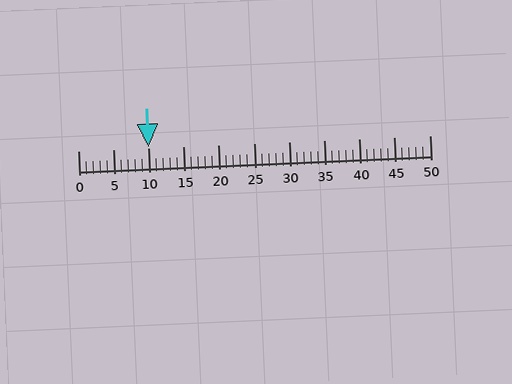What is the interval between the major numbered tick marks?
The major tick marks are spaced 5 units apart.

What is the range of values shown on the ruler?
The ruler shows values from 0 to 50.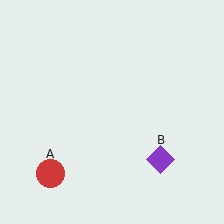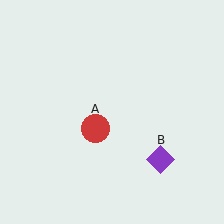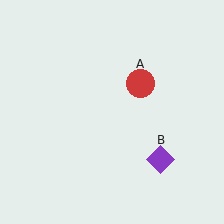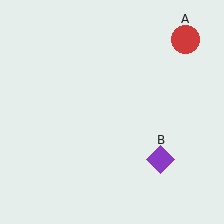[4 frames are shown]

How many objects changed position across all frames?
1 object changed position: red circle (object A).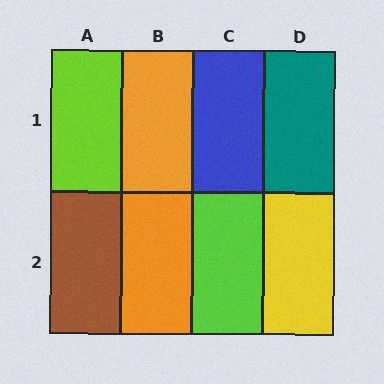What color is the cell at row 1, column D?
Teal.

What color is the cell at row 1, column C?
Blue.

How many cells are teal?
1 cell is teal.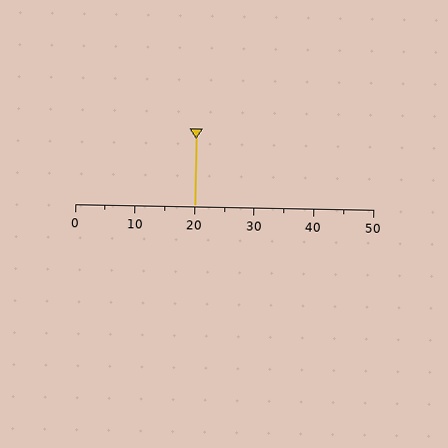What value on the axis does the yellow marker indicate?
The marker indicates approximately 20.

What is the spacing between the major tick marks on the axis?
The major ticks are spaced 10 apart.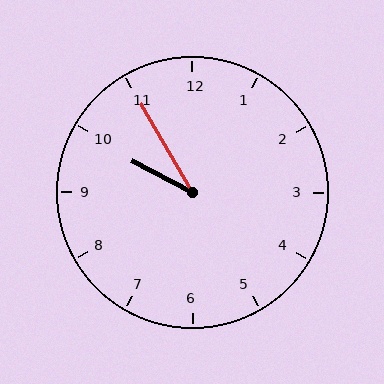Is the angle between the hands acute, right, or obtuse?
It is acute.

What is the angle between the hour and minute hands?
Approximately 32 degrees.